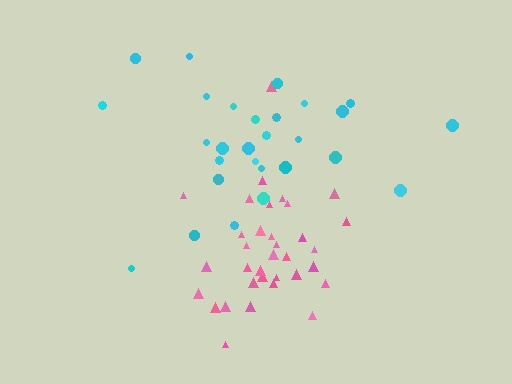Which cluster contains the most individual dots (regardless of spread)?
Pink (35).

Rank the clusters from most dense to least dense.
pink, cyan.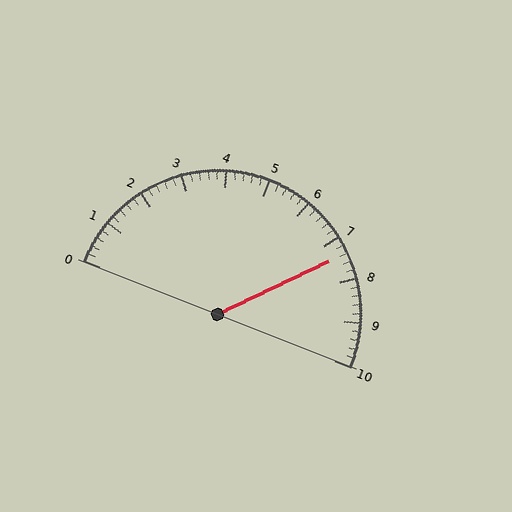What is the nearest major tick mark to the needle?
The nearest major tick mark is 7.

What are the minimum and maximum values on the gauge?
The gauge ranges from 0 to 10.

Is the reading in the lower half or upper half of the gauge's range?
The reading is in the upper half of the range (0 to 10).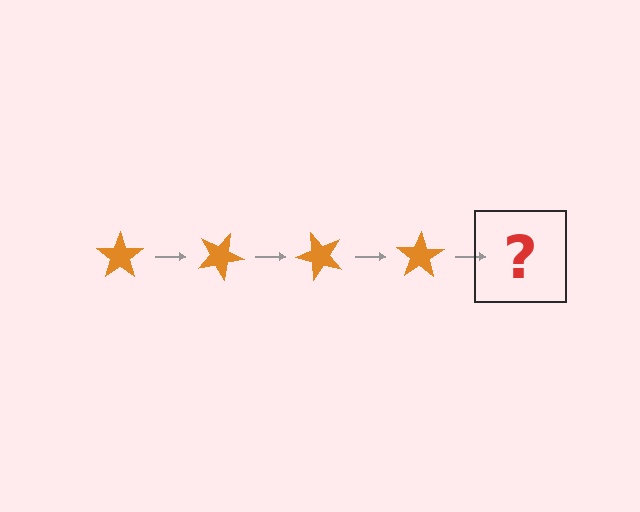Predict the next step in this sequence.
The next step is an orange star rotated 100 degrees.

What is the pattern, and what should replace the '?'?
The pattern is that the star rotates 25 degrees each step. The '?' should be an orange star rotated 100 degrees.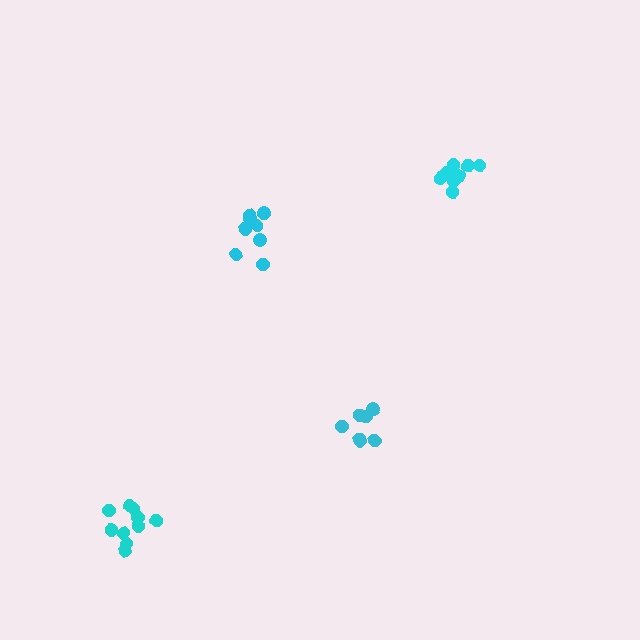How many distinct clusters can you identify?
There are 4 distinct clusters.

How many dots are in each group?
Group 1: 7 dots, Group 2: 9 dots, Group 3: 8 dots, Group 4: 10 dots (34 total).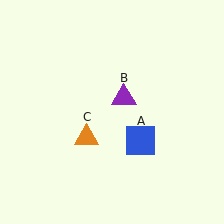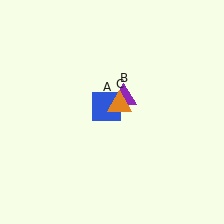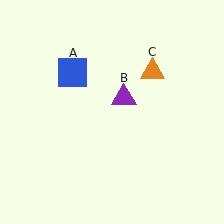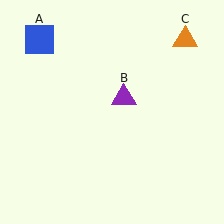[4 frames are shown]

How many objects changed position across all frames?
2 objects changed position: blue square (object A), orange triangle (object C).